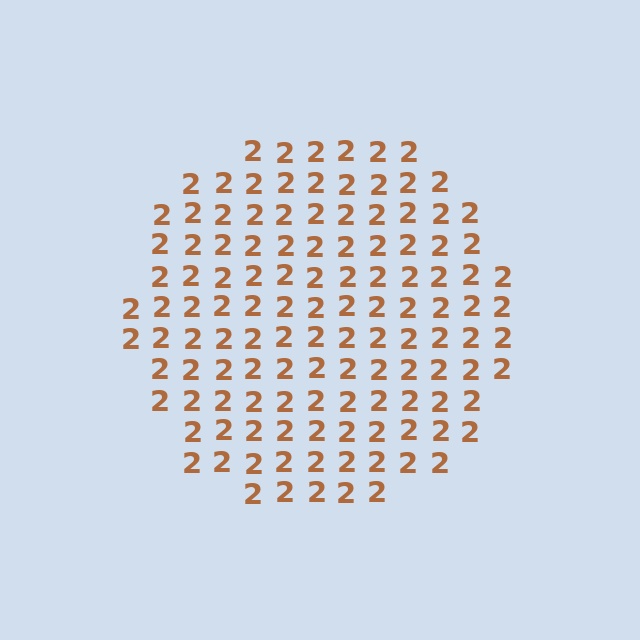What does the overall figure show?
The overall figure shows a circle.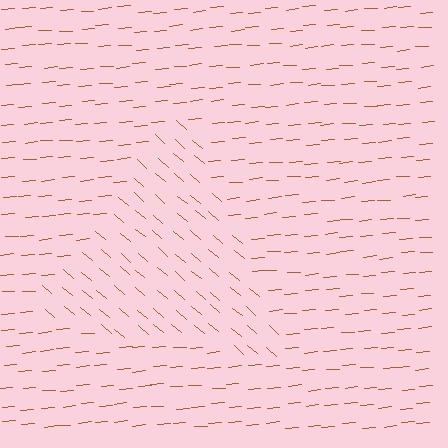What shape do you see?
I see a triangle.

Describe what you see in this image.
The image is filled with small brown line segments. A triangle region in the image has lines oriented differently from the surrounding lines, creating a visible texture boundary.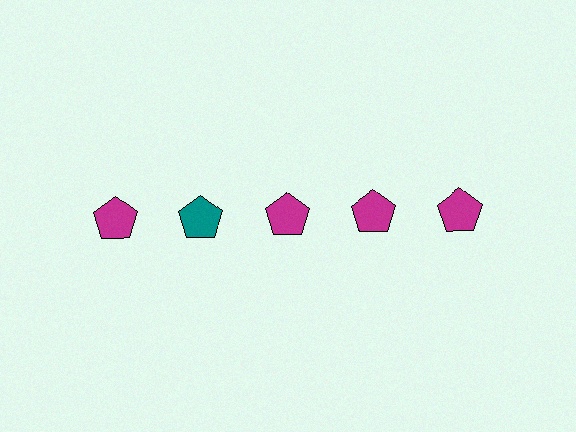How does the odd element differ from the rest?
It has a different color: teal instead of magenta.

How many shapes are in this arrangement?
There are 5 shapes arranged in a grid pattern.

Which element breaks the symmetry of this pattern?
The teal pentagon in the top row, second from left column breaks the symmetry. All other shapes are magenta pentagons.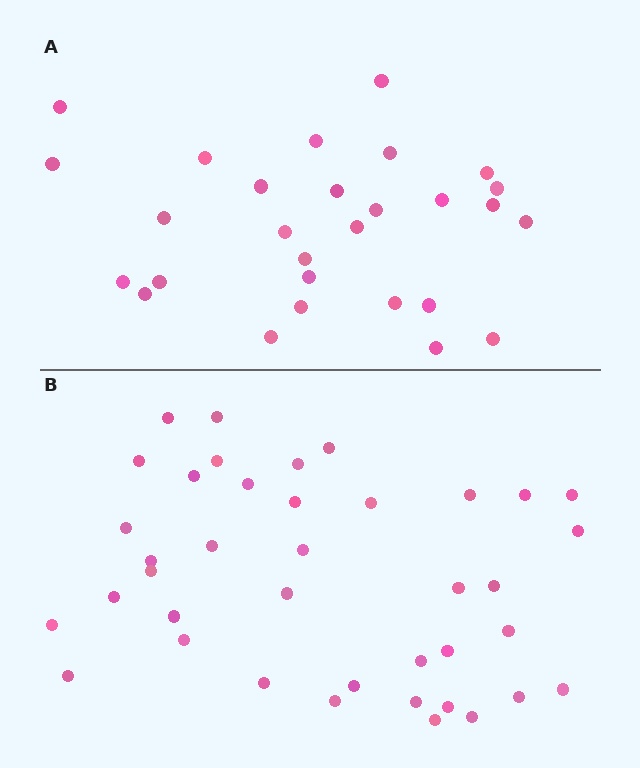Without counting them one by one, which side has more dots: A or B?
Region B (the bottom region) has more dots.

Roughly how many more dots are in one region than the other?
Region B has roughly 12 or so more dots than region A.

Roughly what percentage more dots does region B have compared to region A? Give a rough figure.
About 40% more.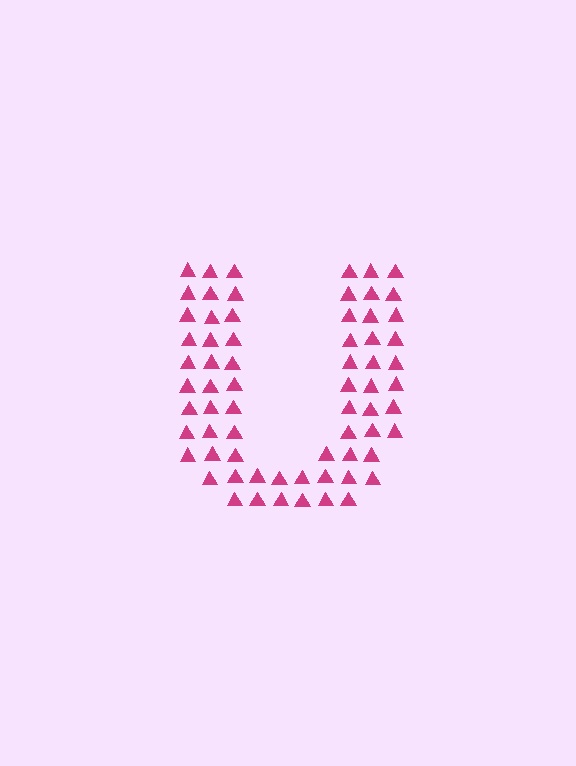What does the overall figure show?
The overall figure shows the letter U.